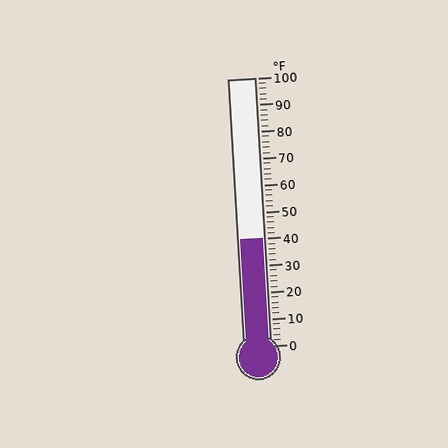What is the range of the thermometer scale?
The thermometer scale ranges from 0°F to 100°F.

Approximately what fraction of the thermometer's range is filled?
The thermometer is filled to approximately 40% of its range.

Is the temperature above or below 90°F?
The temperature is below 90°F.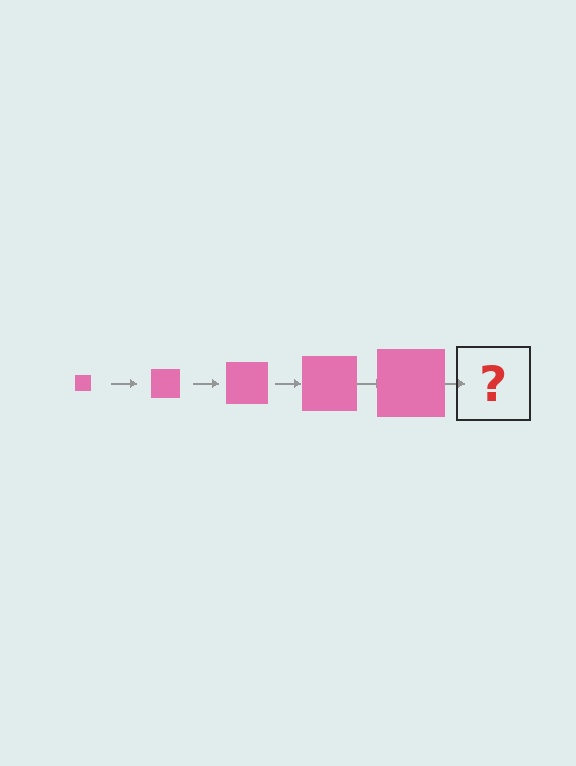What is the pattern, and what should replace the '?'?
The pattern is that the square gets progressively larger each step. The '?' should be a pink square, larger than the previous one.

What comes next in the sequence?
The next element should be a pink square, larger than the previous one.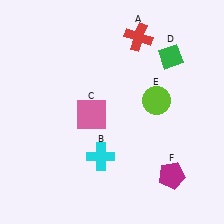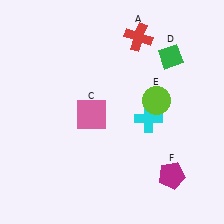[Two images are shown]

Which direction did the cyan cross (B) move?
The cyan cross (B) moved right.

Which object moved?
The cyan cross (B) moved right.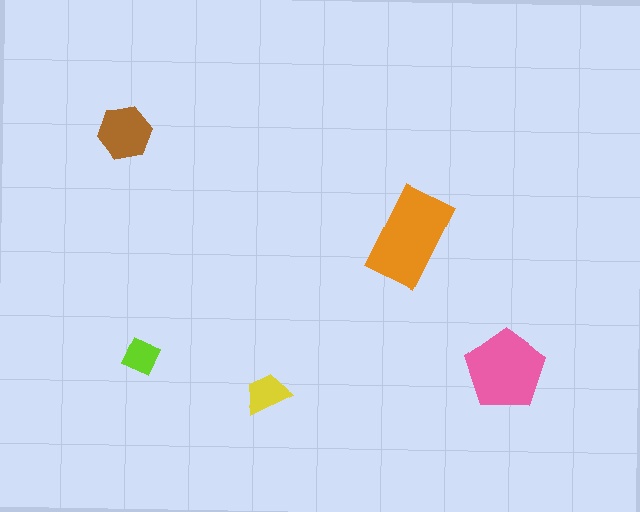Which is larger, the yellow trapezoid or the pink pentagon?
The pink pentagon.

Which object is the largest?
The orange rectangle.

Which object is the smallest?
The lime diamond.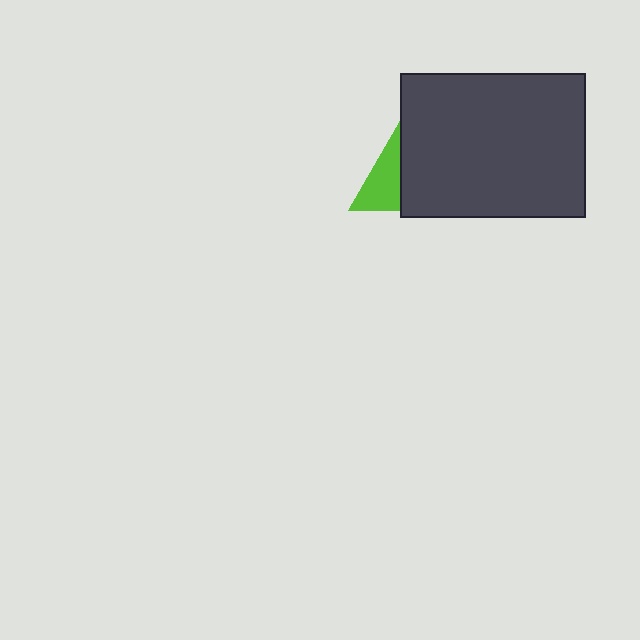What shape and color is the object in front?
The object in front is a dark gray rectangle.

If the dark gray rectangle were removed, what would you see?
You would see the complete lime triangle.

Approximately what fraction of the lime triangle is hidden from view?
Roughly 67% of the lime triangle is hidden behind the dark gray rectangle.